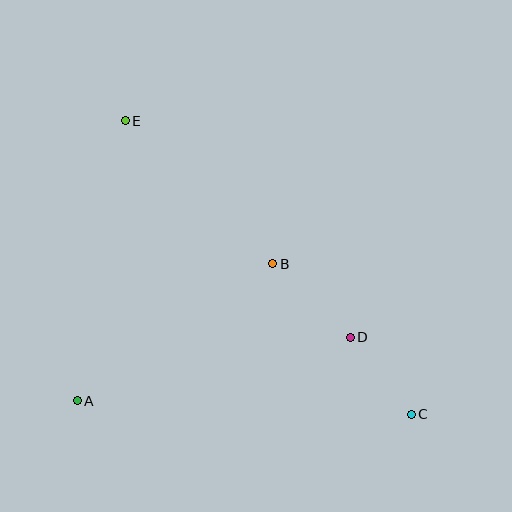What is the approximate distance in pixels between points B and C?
The distance between B and C is approximately 204 pixels.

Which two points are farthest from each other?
Points C and E are farthest from each other.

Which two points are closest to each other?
Points C and D are closest to each other.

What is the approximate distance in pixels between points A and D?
The distance between A and D is approximately 280 pixels.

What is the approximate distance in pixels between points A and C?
The distance between A and C is approximately 334 pixels.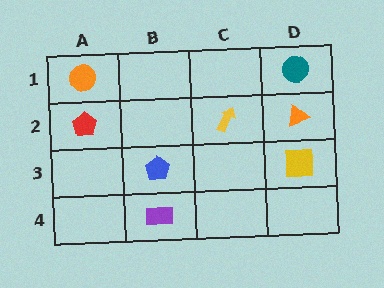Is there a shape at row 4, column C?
No, that cell is empty.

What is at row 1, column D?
A teal circle.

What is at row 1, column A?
An orange circle.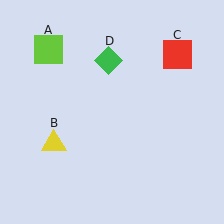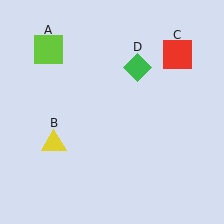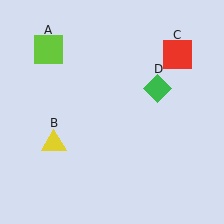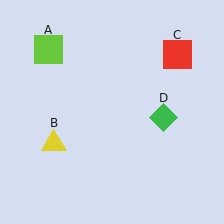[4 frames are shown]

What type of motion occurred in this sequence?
The green diamond (object D) rotated clockwise around the center of the scene.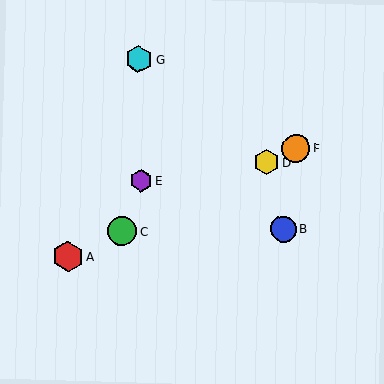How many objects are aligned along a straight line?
4 objects (A, C, D, F) are aligned along a straight line.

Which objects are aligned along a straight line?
Objects A, C, D, F are aligned along a straight line.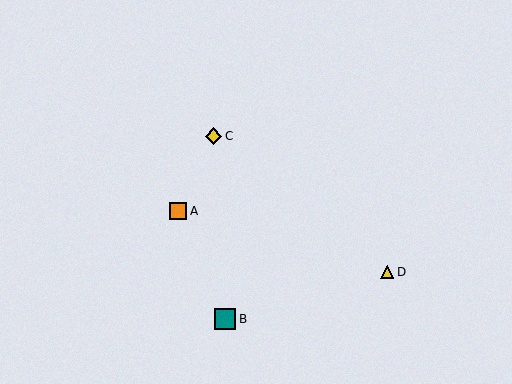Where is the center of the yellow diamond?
The center of the yellow diamond is at (213, 136).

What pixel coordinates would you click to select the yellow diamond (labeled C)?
Click at (213, 136) to select the yellow diamond C.